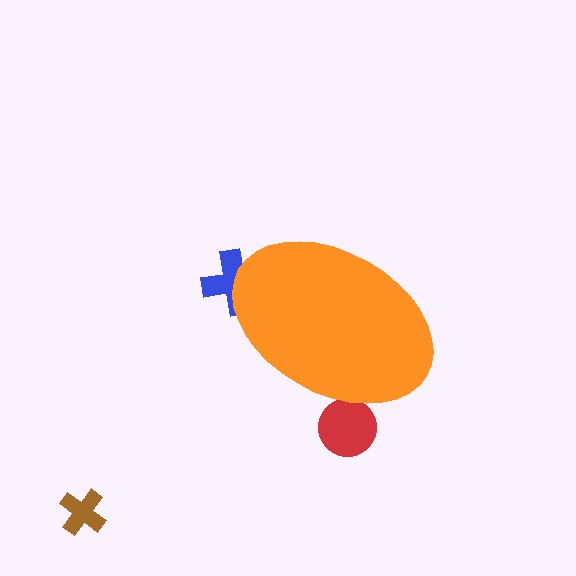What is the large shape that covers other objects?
An orange ellipse.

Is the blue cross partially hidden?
Yes, the blue cross is partially hidden behind the orange ellipse.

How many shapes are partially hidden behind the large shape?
2 shapes are partially hidden.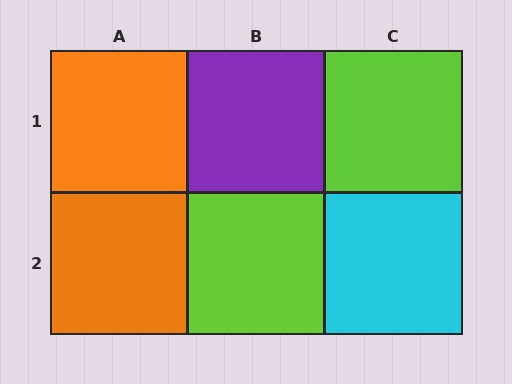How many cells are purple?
1 cell is purple.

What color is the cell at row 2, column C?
Cyan.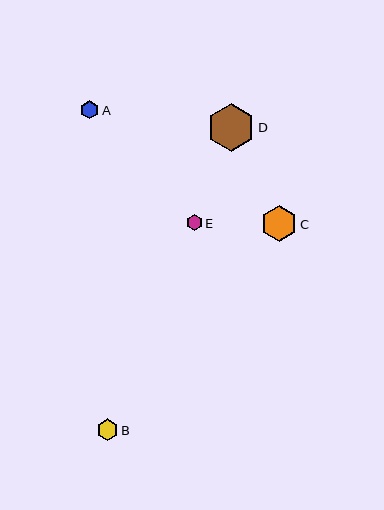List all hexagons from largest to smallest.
From largest to smallest: D, C, B, A, E.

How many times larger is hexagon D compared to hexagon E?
Hexagon D is approximately 2.9 times the size of hexagon E.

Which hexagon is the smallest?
Hexagon E is the smallest with a size of approximately 16 pixels.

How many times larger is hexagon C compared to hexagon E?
Hexagon C is approximately 2.2 times the size of hexagon E.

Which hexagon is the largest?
Hexagon D is the largest with a size of approximately 47 pixels.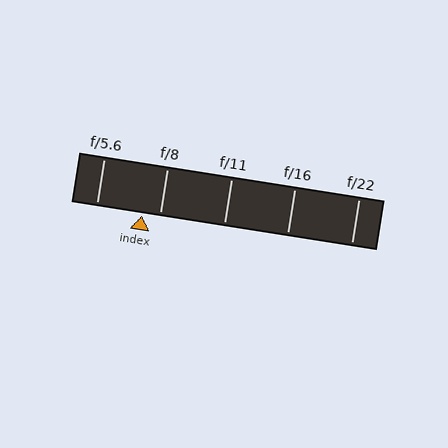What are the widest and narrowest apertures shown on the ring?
The widest aperture shown is f/5.6 and the narrowest is f/22.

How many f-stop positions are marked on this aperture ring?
There are 5 f-stop positions marked.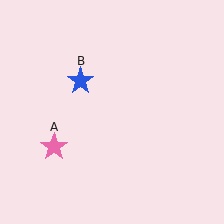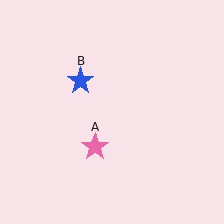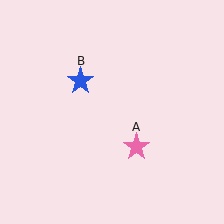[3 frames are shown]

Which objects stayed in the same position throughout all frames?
Blue star (object B) remained stationary.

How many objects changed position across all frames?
1 object changed position: pink star (object A).